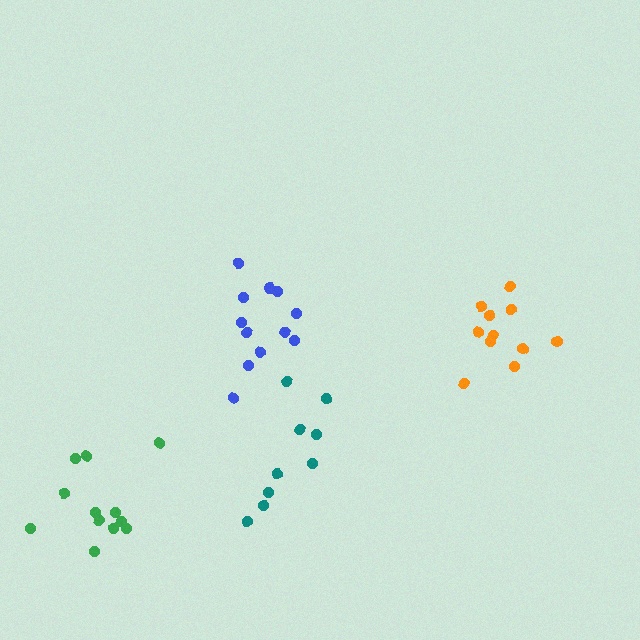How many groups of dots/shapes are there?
There are 4 groups.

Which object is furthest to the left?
The green cluster is leftmost.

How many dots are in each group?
Group 1: 11 dots, Group 2: 12 dots, Group 3: 12 dots, Group 4: 9 dots (44 total).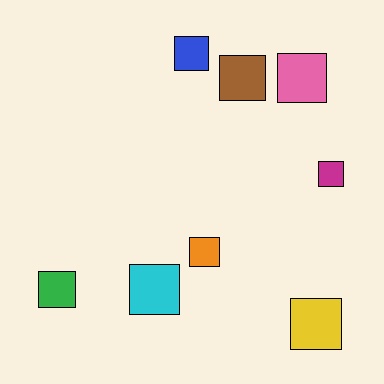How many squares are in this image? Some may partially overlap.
There are 8 squares.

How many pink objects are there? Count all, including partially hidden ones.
There is 1 pink object.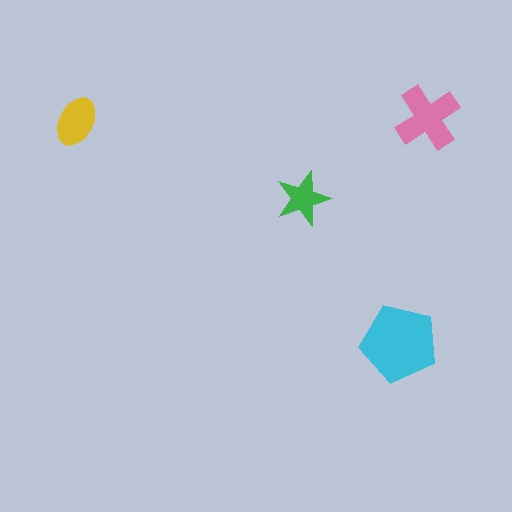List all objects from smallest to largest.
The green star, the yellow ellipse, the pink cross, the cyan pentagon.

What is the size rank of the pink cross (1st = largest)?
2nd.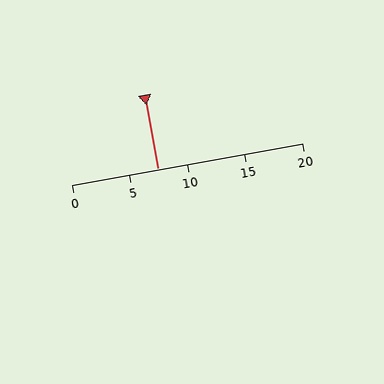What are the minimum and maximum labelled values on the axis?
The axis runs from 0 to 20.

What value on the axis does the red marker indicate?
The marker indicates approximately 7.5.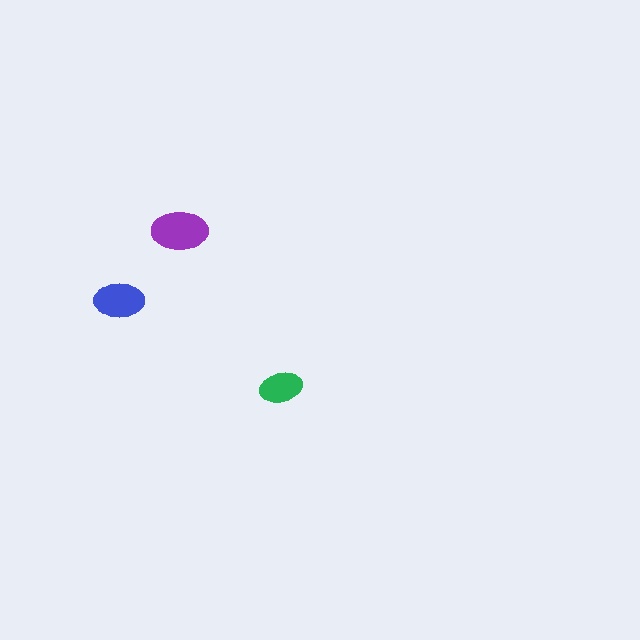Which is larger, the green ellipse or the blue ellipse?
The blue one.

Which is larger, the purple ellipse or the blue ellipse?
The purple one.